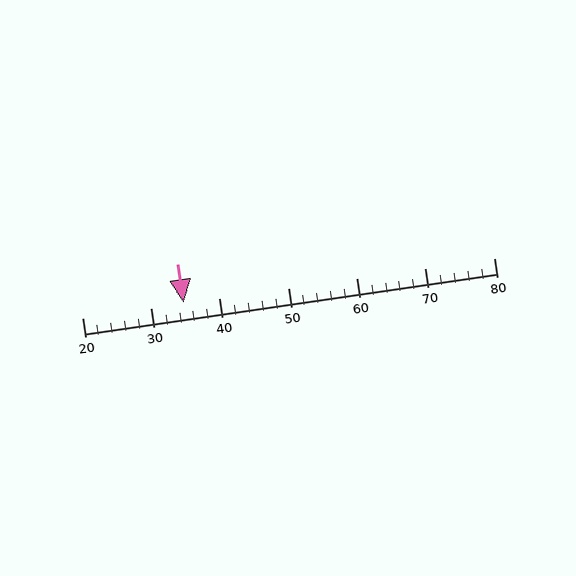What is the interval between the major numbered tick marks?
The major tick marks are spaced 10 units apart.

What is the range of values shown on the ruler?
The ruler shows values from 20 to 80.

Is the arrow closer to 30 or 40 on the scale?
The arrow is closer to 30.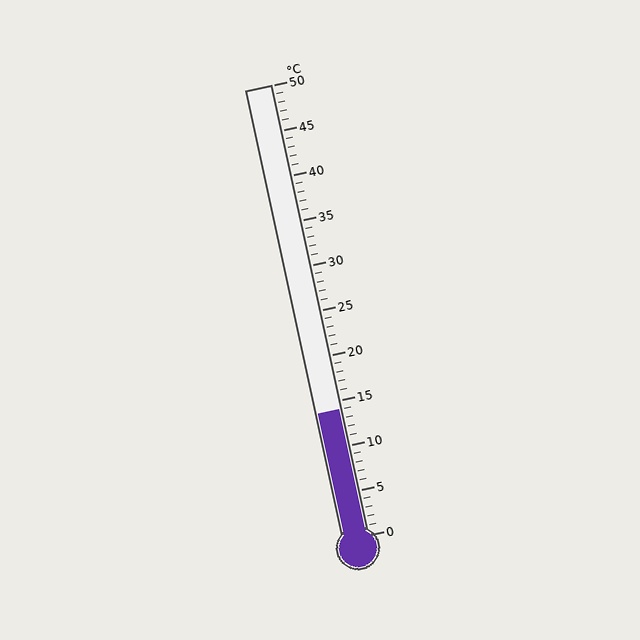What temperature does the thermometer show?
The thermometer shows approximately 14°C.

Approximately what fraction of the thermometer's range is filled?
The thermometer is filled to approximately 30% of its range.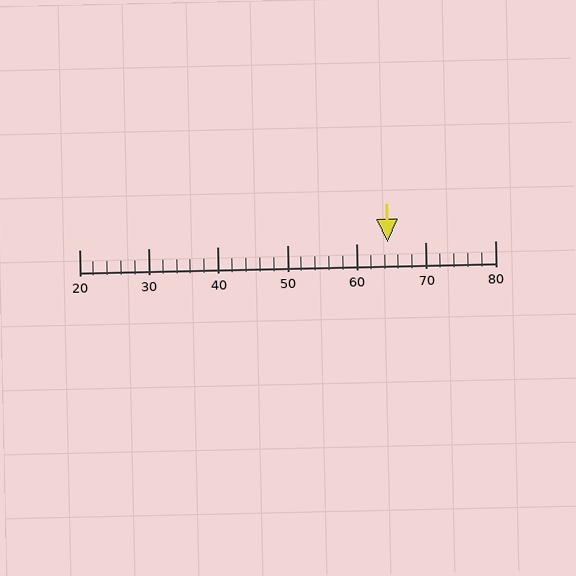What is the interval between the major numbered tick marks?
The major tick marks are spaced 10 units apart.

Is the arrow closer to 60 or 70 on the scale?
The arrow is closer to 60.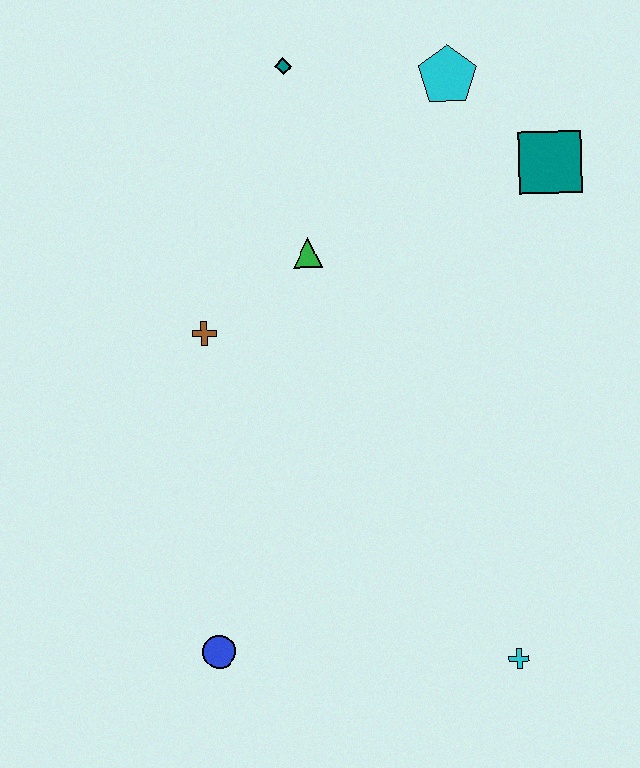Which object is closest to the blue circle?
The cyan cross is closest to the blue circle.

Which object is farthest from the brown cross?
The cyan cross is farthest from the brown cross.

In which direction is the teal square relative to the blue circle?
The teal square is above the blue circle.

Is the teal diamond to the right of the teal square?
No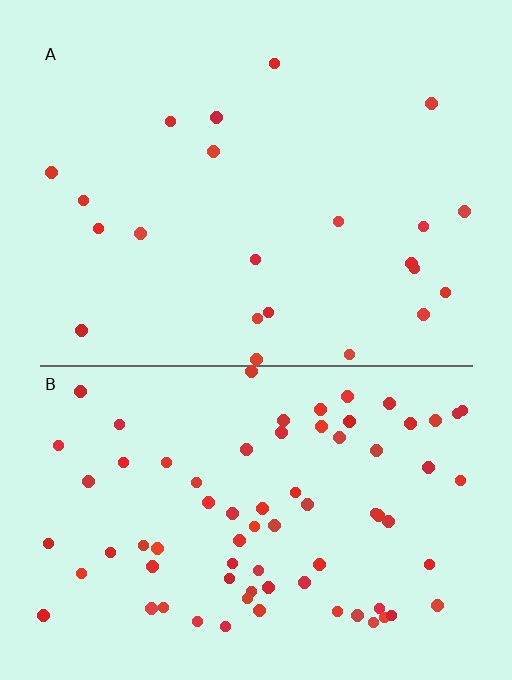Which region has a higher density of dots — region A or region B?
B (the bottom).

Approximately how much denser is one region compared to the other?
Approximately 3.4× — region B over region A.